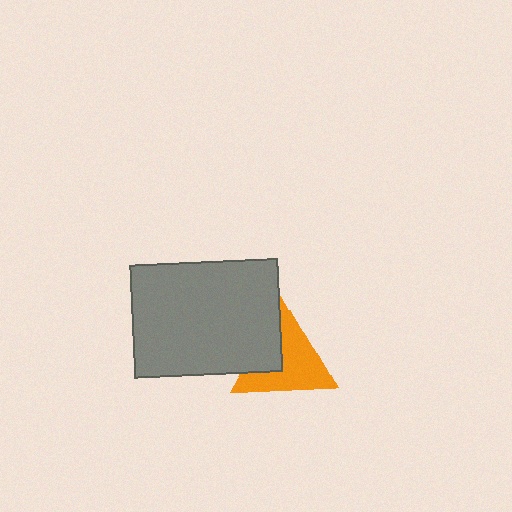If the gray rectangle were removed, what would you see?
You would see the complete orange triangle.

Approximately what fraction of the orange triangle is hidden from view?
Roughly 31% of the orange triangle is hidden behind the gray rectangle.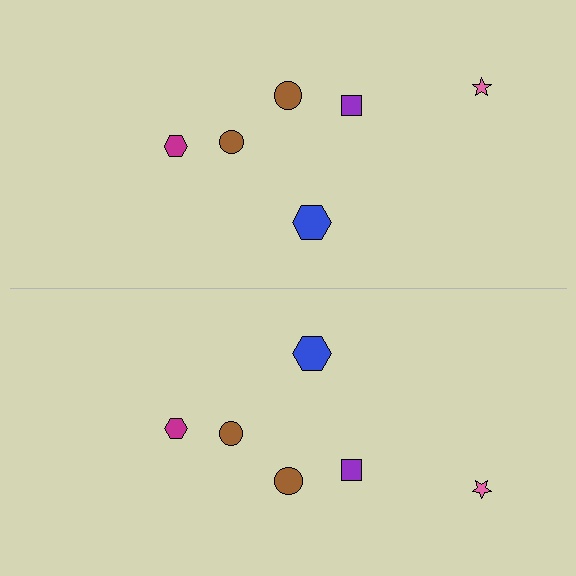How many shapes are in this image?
There are 12 shapes in this image.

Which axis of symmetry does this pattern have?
The pattern has a horizontal axis of symmetry running through the center of the image.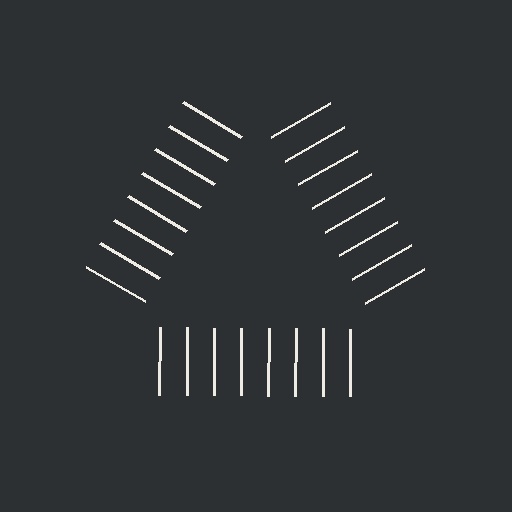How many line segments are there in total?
24 — 8 along each of the 3 edges.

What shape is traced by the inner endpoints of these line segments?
An illusory triangle — the line segments terminate on its edges but no continuous stroke is drawn.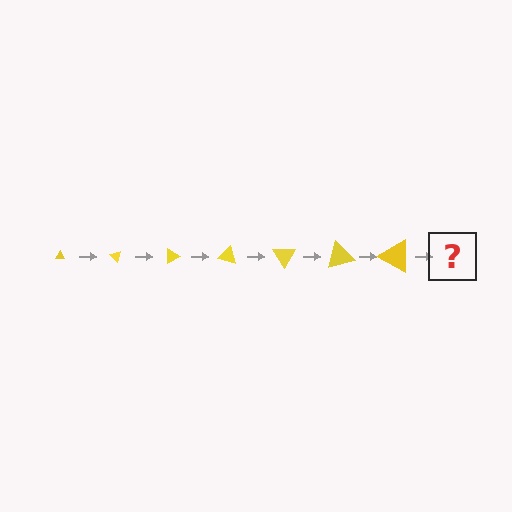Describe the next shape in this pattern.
It should be a triangle, larger than the previous one and rotated 315 degrees from the start.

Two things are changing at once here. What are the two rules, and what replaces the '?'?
The two rules are that the triangle grows larger each step and it rotates 45 degrees each step. The '?' should be a triangle, larger than the previous one and rotated 315 degrees from the start.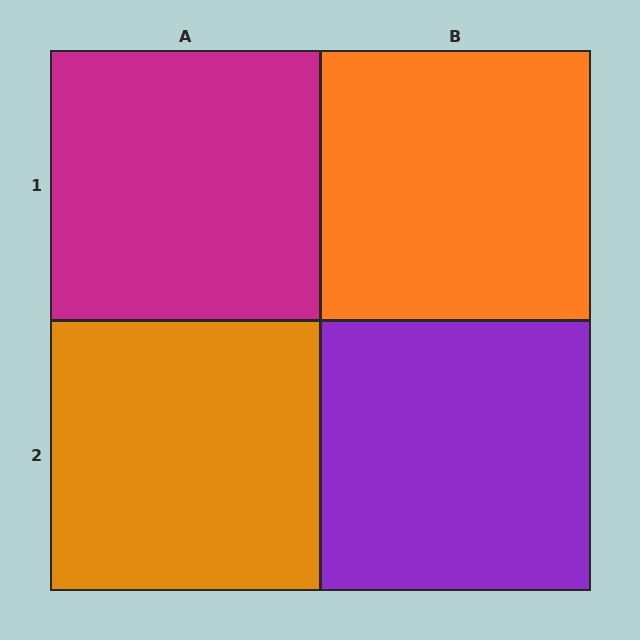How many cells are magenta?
1 cell is magenta.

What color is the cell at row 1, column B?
Orange.